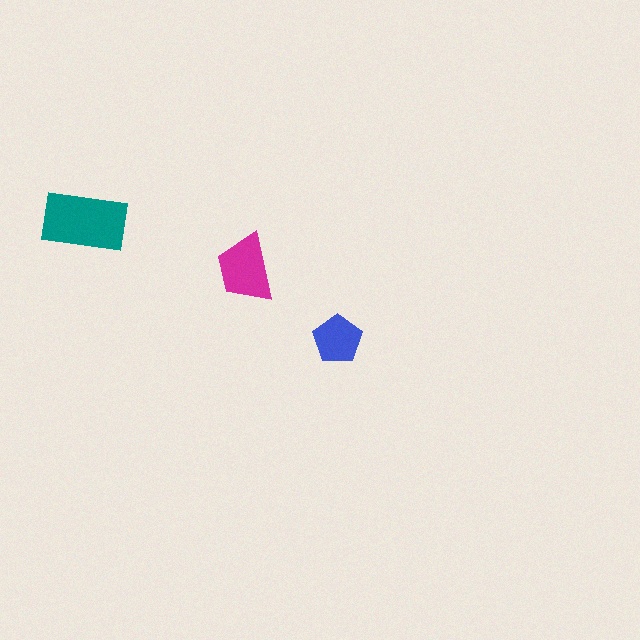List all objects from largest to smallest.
The teal rectangle, the magenta trapezoid, the blue pentagon.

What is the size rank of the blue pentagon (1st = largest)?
3rd.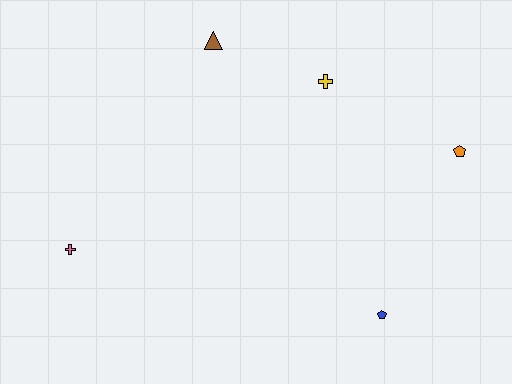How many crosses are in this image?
There are 2 crosses.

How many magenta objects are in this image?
There are no magenta objects.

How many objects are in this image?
There are 5 objects.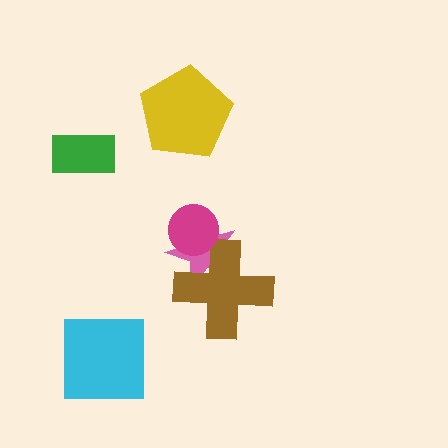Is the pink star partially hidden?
Yes, it is partially covered by another shape.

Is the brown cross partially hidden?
Yes, it is partially covered by another shape.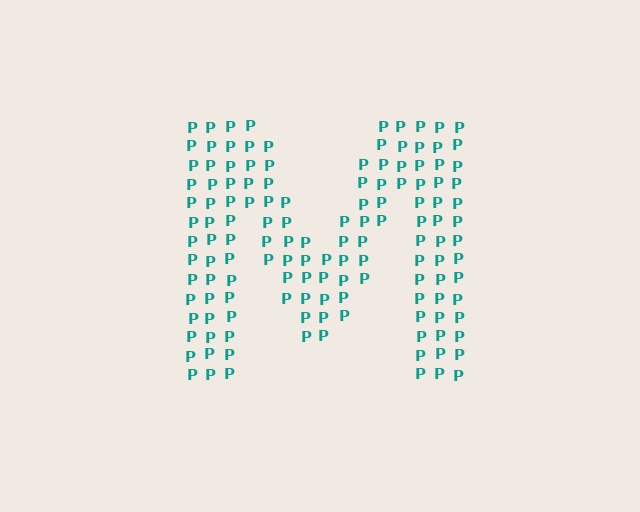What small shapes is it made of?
It is made of small letter P's.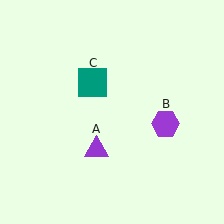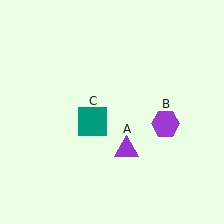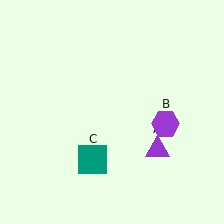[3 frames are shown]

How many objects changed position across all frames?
2 objects changed position: purple triangle (object A), teal square (object C).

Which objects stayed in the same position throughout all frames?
Purple hexagon (object B) remained stationary.